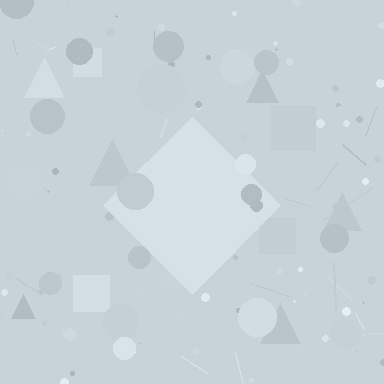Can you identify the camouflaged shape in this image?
The camouflaged shape is a diamond.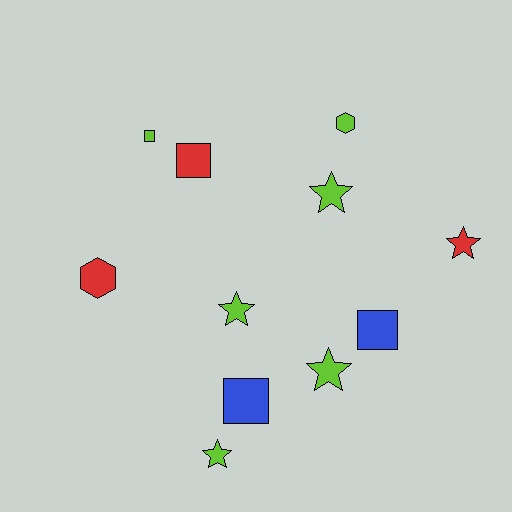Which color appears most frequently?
Lime, with 6 objects.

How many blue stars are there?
There are no blue stars.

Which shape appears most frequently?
Star, with 5 objects.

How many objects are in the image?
There are 11 objects.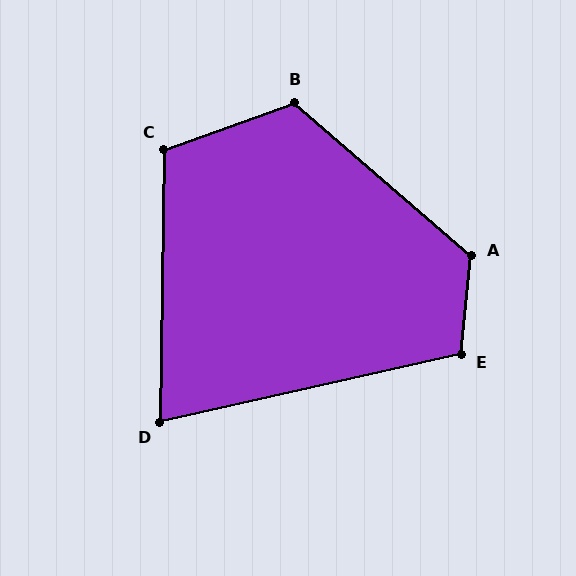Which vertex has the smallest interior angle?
D, at approximately 76 degrees.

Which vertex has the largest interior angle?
A, at approximately 125 degrees.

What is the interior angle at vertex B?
Approximately 119 degrees (obtuse).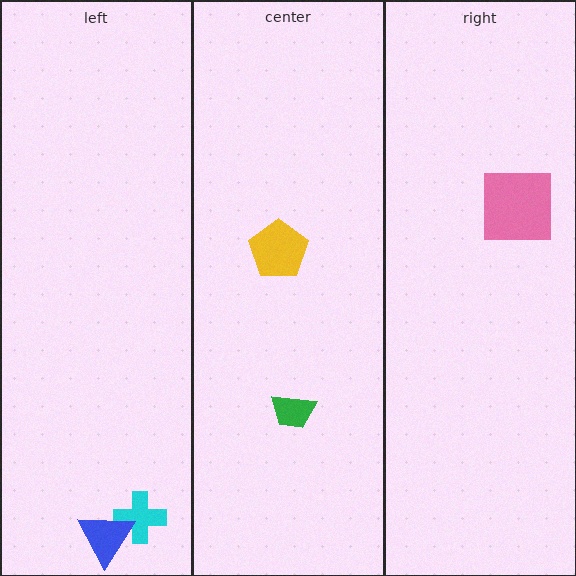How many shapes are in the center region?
2.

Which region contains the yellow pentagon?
The center region.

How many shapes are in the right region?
1.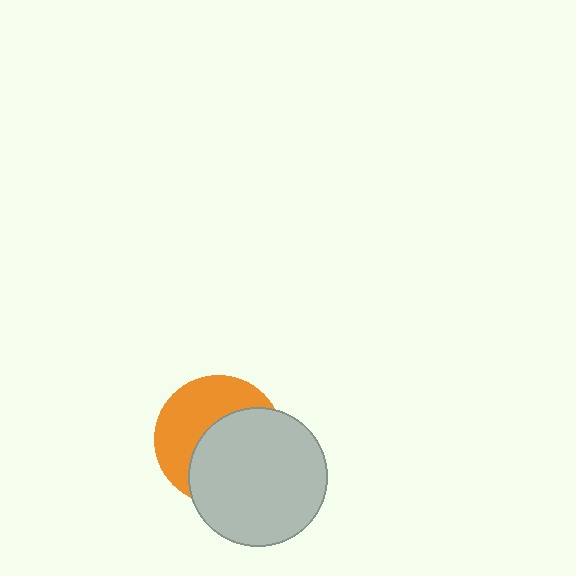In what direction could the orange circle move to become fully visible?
The orange circle could move toward the upper-left. That would shift it out from behind the light gray circle entirely.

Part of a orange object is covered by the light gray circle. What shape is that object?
It is a circle.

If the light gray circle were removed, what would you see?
You would see the complete orange circle.